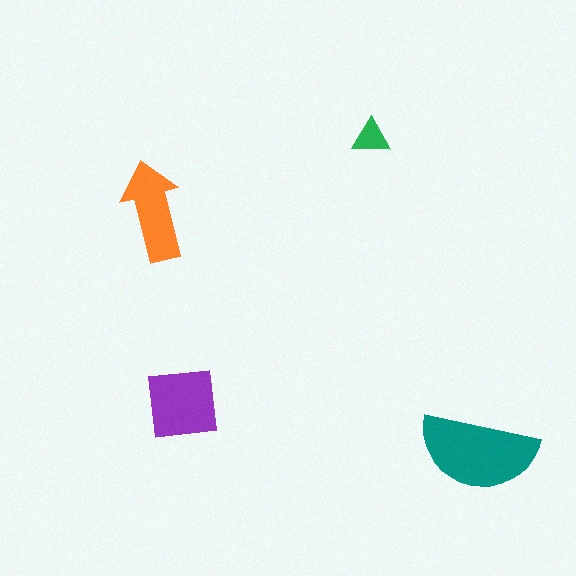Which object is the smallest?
The green triangle.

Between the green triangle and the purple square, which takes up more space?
The purple square.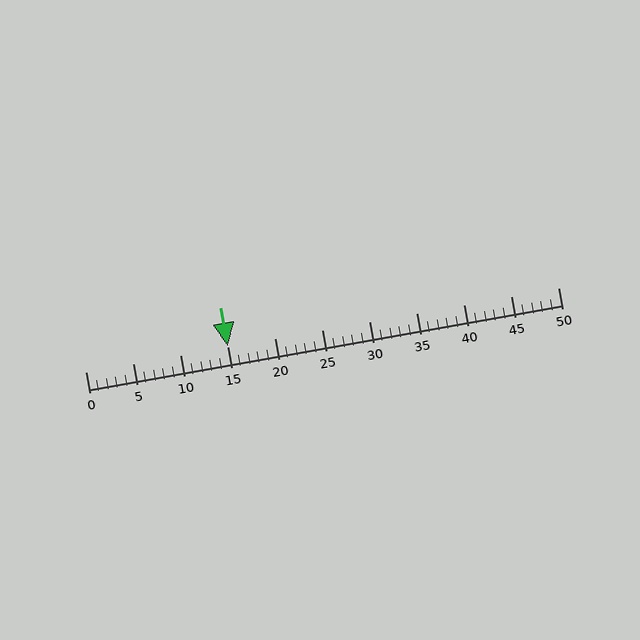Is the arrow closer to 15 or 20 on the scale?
The arrow is closer to 15.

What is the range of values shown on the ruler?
The ruler shows values from 0 to 50.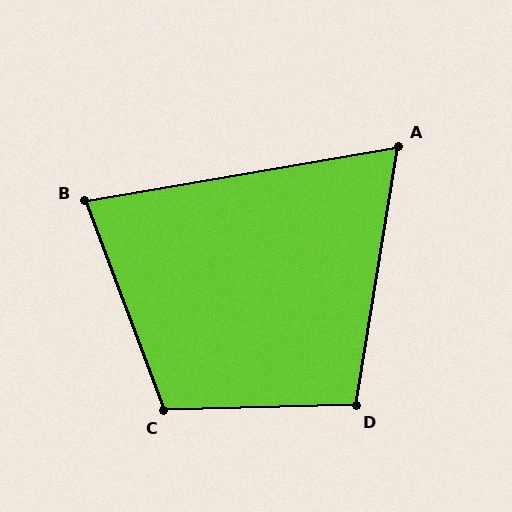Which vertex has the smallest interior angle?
A, at approximately 71 degrees.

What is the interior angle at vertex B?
Approximately 79 degrees (acute).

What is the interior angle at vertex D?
Approximately 101 degrees (obtuse).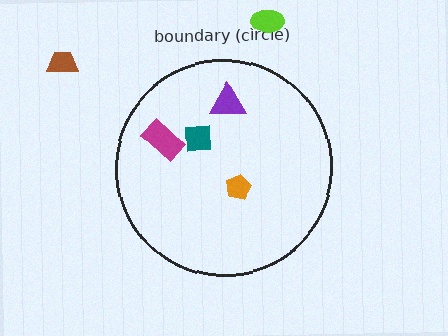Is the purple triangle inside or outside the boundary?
Inside.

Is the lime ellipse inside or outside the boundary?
Outside.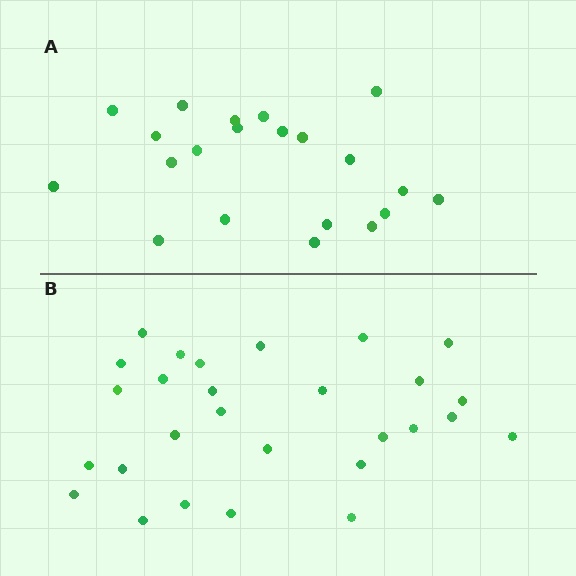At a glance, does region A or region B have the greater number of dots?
Region B (the bottom region) has more dots.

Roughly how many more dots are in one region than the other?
Region B has roughly 8 or so more dots than region A.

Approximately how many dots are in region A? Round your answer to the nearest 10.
About 20 dots. (The exact count is 21, which rounds to 20.)